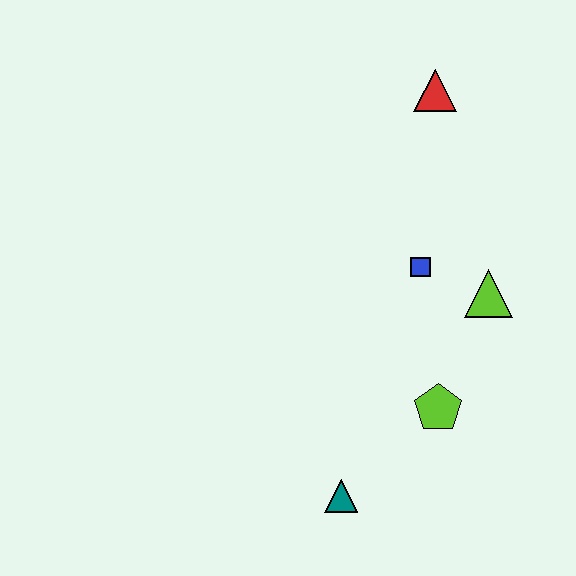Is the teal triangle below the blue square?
Yes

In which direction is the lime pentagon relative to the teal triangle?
The lime pentagon is to the right of the teal triangle.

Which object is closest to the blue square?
The lime triangle is closest to the blue square.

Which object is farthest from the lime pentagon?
The red triangle is farthest from the lime pentagon.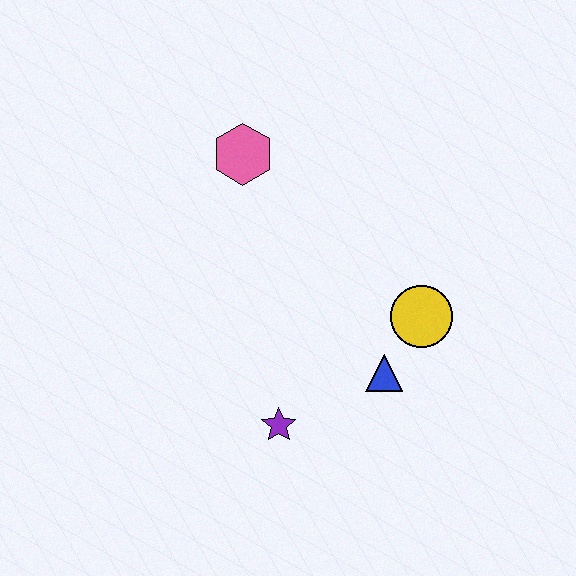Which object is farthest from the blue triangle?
The pink hexagon is farthest from the blue triangle.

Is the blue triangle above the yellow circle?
No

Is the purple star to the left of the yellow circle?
Yes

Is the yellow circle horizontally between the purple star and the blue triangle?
No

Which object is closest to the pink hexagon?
The yellow circle is closest to the pink hexagon.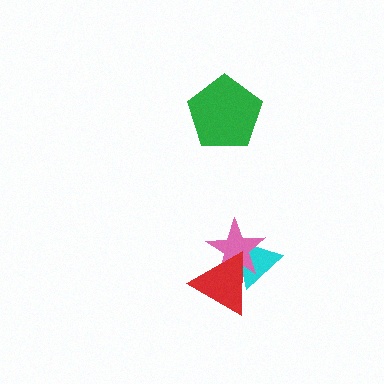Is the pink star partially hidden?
Yes, it is partially covered by another shape.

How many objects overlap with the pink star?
2 objects overlap with the pink star.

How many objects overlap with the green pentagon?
0 objects overlap with the green pentagon.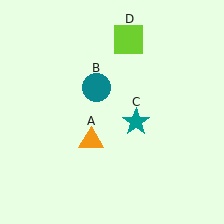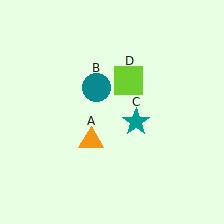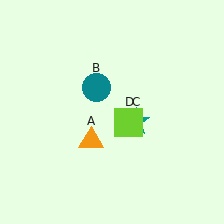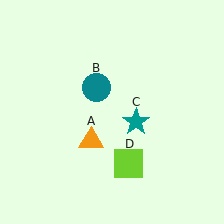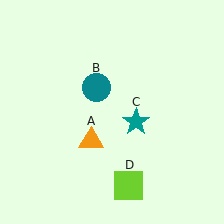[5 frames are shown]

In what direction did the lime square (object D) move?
The lime square (object D) moved down.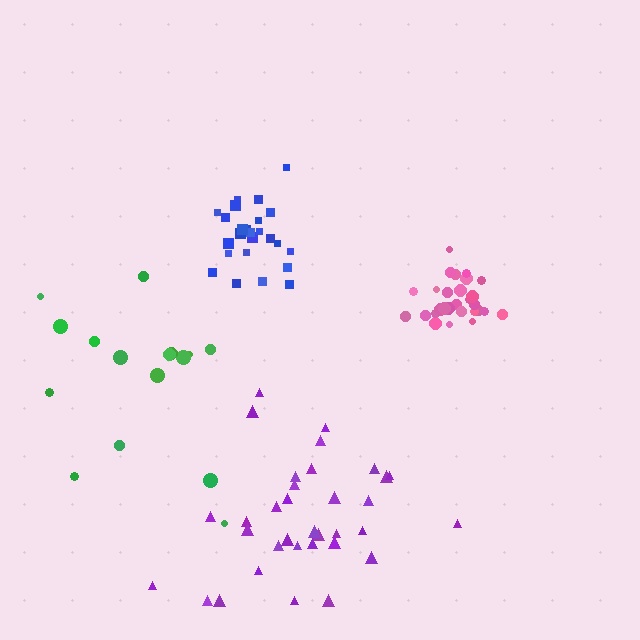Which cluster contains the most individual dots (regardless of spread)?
Purple (34).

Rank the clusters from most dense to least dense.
pink, blue, purple, green.